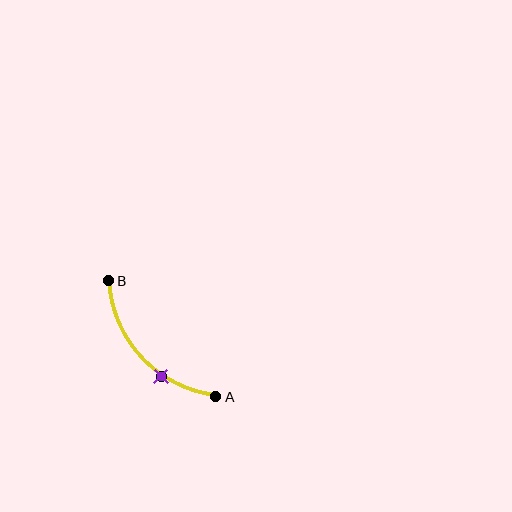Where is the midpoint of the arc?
The arc midpoint is the point on the curve farthest from the straight line joining A and B. It sits below and to the left of that line.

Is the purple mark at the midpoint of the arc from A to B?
No. The purple mark lies on the arc but is closer to endpoint A. The arc midpoint would be at the point on the curve equidistant along the arc from both A and B.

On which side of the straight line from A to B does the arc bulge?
The arc bulges below and to the left of the straight line connecting A and B.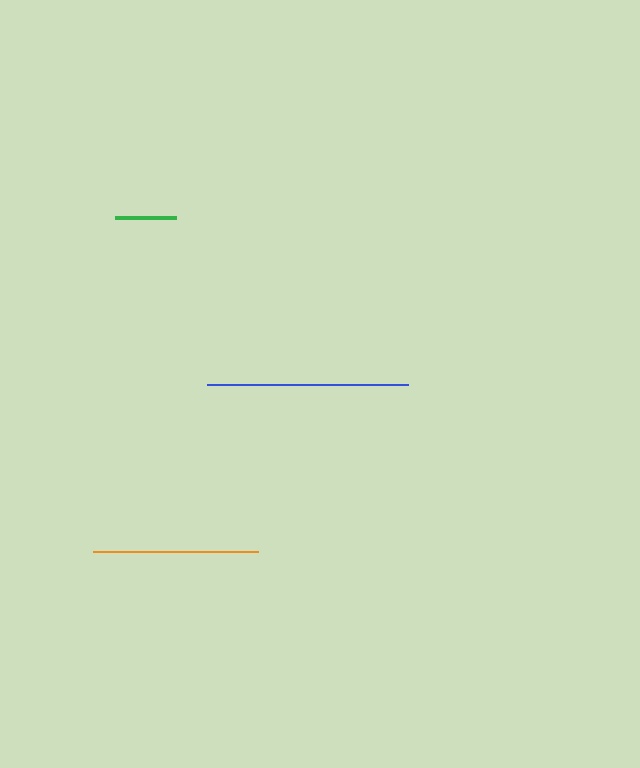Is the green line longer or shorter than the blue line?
The blue line is longer than the green line.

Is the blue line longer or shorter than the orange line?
The blue line is longer than the orange line.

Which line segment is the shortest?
The green line is the shortest at approximately 61 pixels.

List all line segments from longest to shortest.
From longest to shortest: blue, orange, green.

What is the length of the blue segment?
The blue segment is approximately 202 pixels long.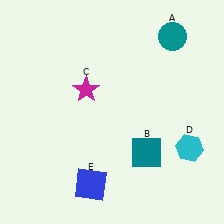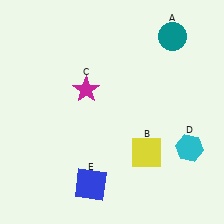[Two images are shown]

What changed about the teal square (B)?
In Image 1, B is teal. In Image 2, it changed to yellow.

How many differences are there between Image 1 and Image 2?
There is 1 difference between the two images.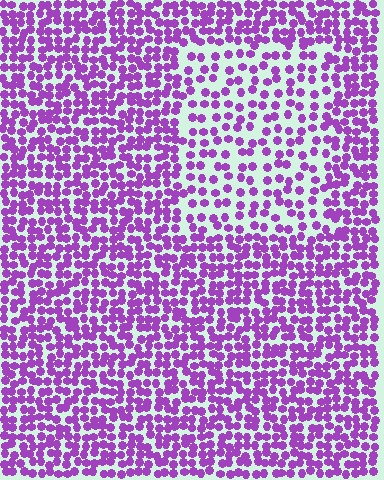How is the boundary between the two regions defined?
The boundary is defined by a change in element density (approximately 1.9x ratio). All elements are the same color, size, and shape.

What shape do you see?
I see a rectangle.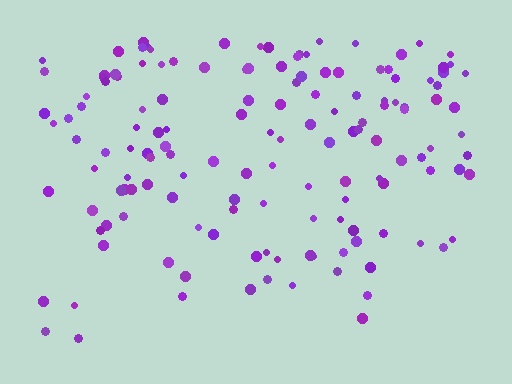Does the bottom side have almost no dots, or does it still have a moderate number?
Still a moderate number, just noticeably fewer than the top.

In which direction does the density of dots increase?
From bottom to top, with the top side densest.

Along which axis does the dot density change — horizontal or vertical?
Vertical.